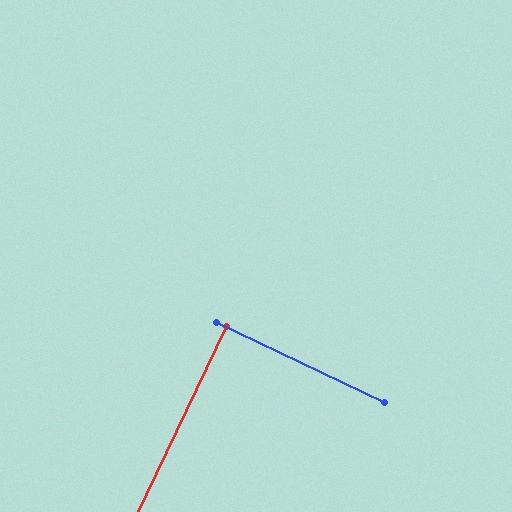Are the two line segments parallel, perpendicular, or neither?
Perpendicular — they meet at approximately 90°.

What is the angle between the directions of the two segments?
Approximately 90 degrees.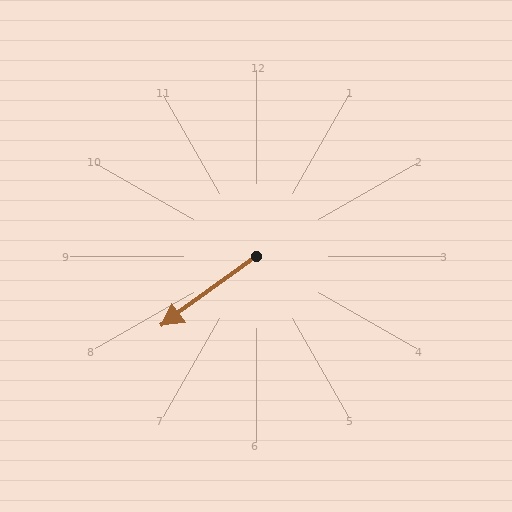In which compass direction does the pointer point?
Southwest.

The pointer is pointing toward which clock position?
Roughly 8 o'clock.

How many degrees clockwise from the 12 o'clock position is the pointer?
Approximately 234 degrees.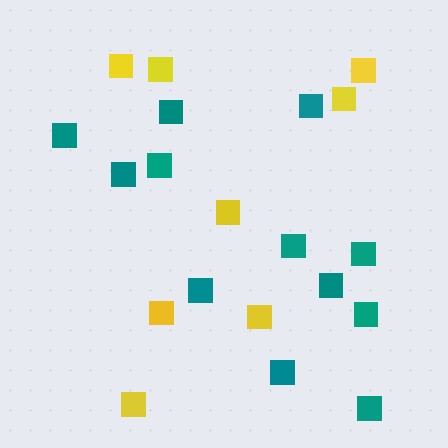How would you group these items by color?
There are 2 groups: one group of teal squares (12) and one group of yellow squares (8).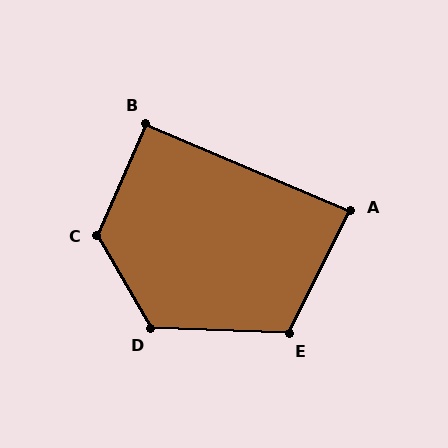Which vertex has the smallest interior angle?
A, at approximately 87 degrees.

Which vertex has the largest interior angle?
C, at approximately 127 degrees.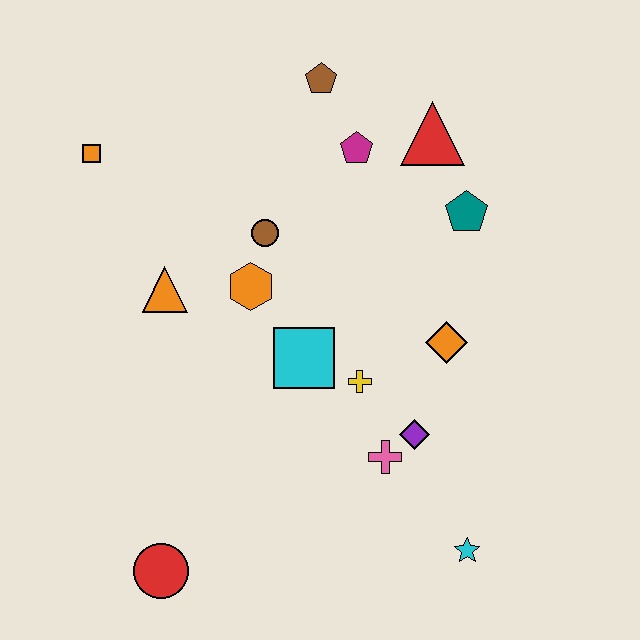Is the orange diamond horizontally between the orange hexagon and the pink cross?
No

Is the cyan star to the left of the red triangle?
No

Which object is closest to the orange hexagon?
The brown circle is closest to the orange hexagon.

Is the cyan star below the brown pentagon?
Yes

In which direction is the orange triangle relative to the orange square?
The orange triangle is below the orange square.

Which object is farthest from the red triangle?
The red circle is farthest from the red triangle.